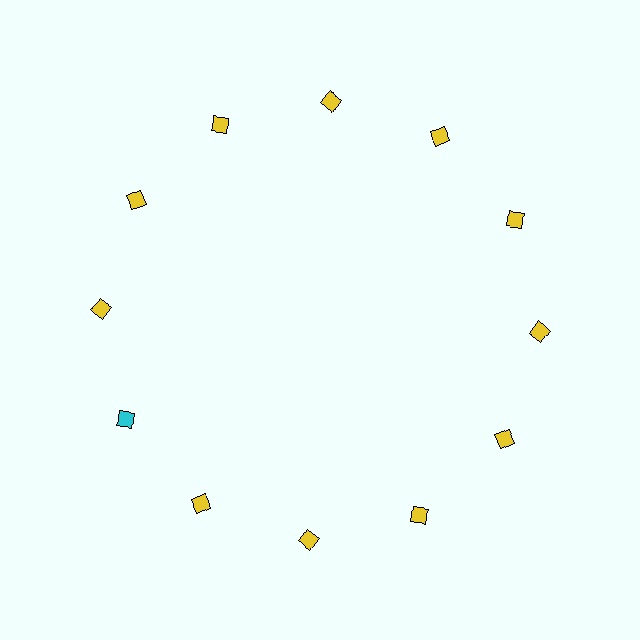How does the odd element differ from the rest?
It has a different color: cyan instead of yellow.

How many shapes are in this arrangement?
There are 12 shapes arranged in a ring pattern.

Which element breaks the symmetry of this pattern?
The cyan diamond at roughly the 8 o'clock position breaks the symmetry. All other shapes are yellow diamonds.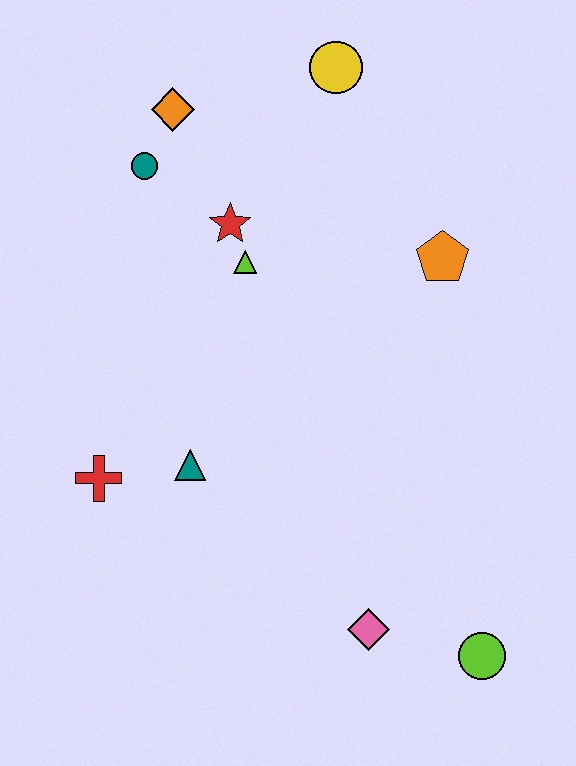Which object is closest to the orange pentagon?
The lime triangle is closest to the orange pentagon.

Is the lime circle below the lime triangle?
Yes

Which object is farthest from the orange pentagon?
The red cross is farthest from the orange pentagon.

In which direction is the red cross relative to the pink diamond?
The red cross is to the left of the pink diamond.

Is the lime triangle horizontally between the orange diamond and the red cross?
No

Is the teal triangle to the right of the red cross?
Yes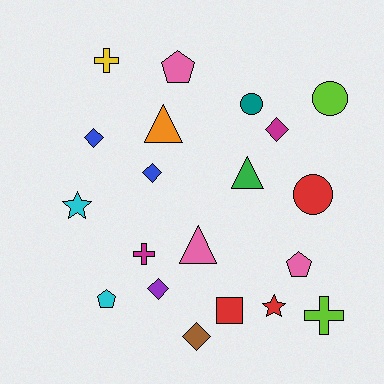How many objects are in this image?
There are 20 objects.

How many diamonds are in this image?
There are 5 diamonds.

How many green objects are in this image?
There is 1 green object.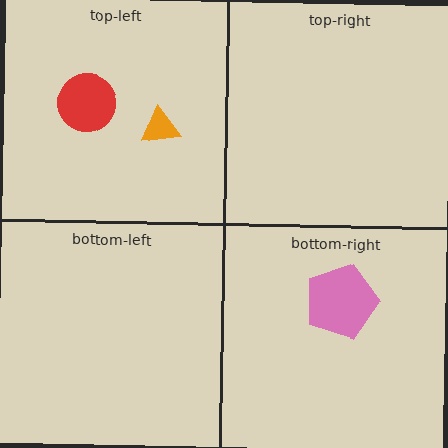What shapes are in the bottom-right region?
The pink pentagon.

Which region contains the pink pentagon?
The bottom-right region.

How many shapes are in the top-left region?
2.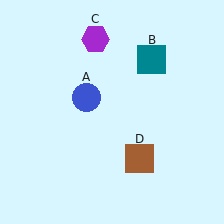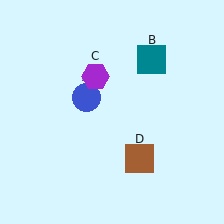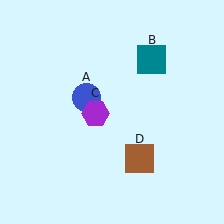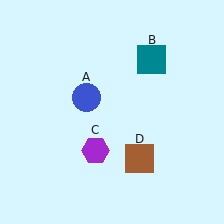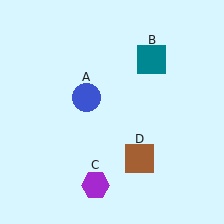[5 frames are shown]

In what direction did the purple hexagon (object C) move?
The purple hexagon (object C) moved down.